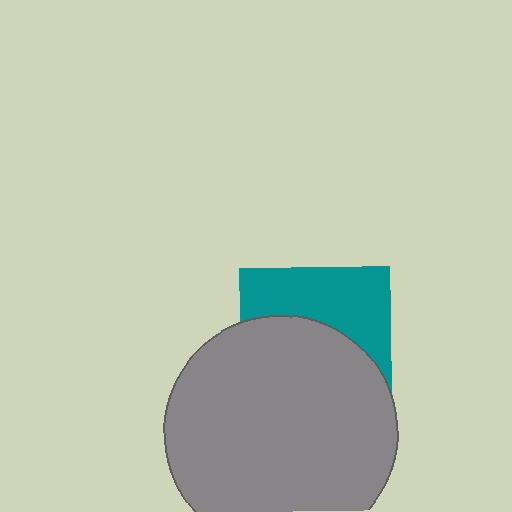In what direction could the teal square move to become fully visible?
The teal square could move up. That would shift it out from behind the gray circle entirely.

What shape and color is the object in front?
The object in front is a gray circle.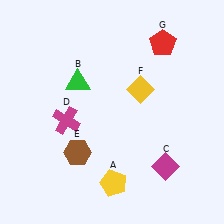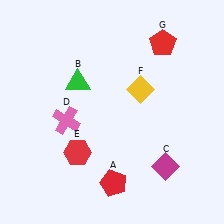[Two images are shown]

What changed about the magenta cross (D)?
In Image 1, D is magenta. In Image 2, it changed to pink.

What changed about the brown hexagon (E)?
In Image 1, E is brown. In Image 2, it changed to red.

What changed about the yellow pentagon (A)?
In Image 1, A is yellow. In Image 2, it changed to red.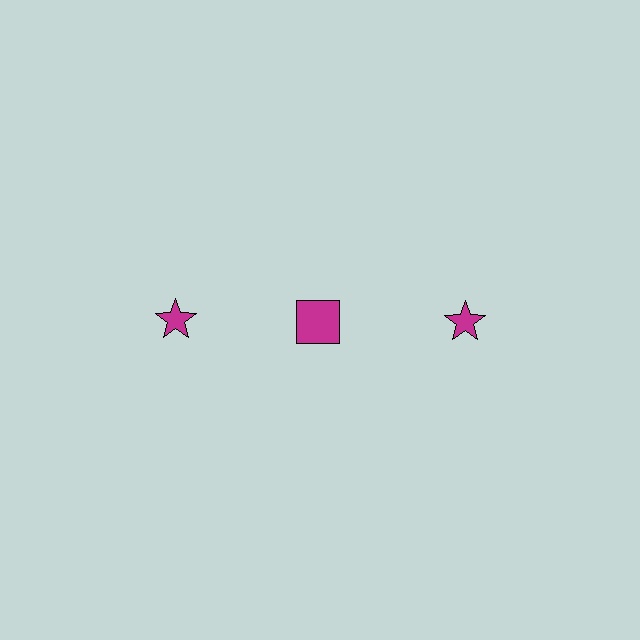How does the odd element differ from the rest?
It has a different shape: square instead of star.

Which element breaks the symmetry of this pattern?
The magenta square in the top row, second from left column breaks the symmetry. All other shapes are magenta stars.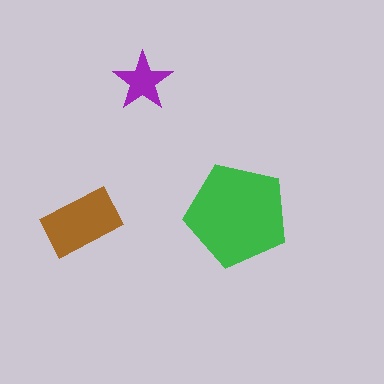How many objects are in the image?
There are 3 objects in the image.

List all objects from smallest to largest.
The purple star, the brown rectangle, the green pentagon.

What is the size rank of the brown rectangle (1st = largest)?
2nd.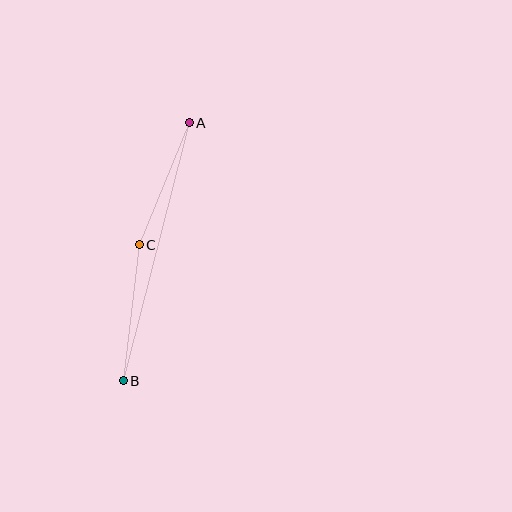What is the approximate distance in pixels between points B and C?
The distance between B and C is approximately 137 pixels.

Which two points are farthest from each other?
Points A and B are farthest from each other.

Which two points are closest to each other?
Points A and C are closest to each other.